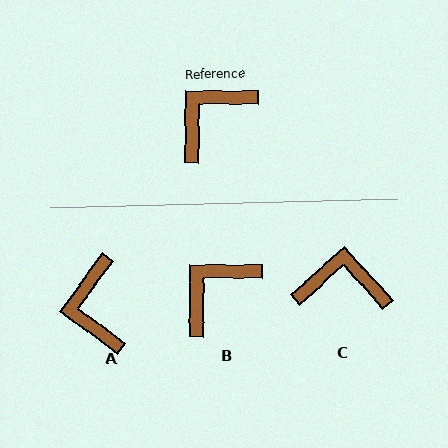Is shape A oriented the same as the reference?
No, it is off by about 54 degrees.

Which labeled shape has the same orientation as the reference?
B.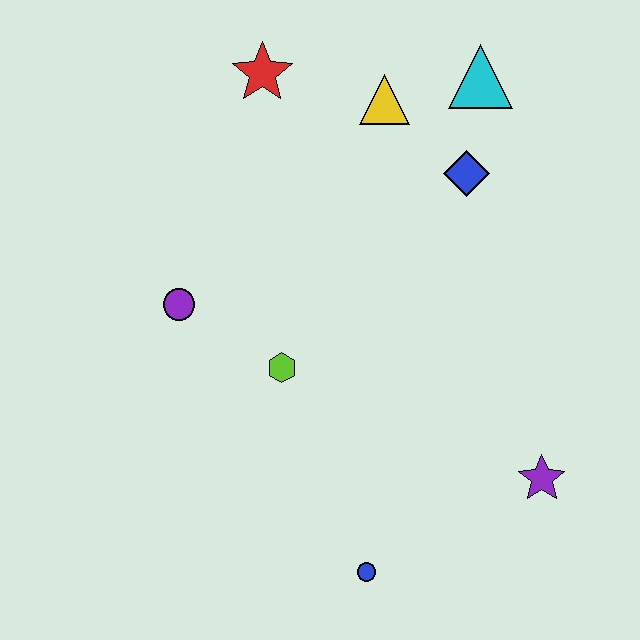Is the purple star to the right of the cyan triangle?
Yes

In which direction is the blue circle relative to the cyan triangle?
The blue circle is below the cyan triangle.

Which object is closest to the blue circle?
The purple star is closest to the blue circle.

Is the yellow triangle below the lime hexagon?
No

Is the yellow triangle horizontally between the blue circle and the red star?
No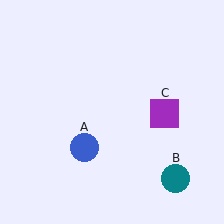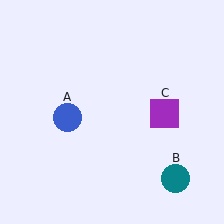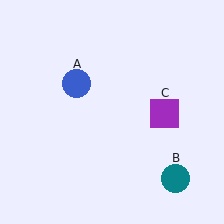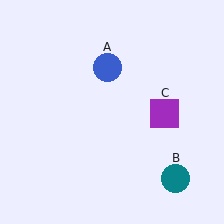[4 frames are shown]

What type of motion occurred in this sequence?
The blue circle (object A) rotated clockwise around the center of the scene.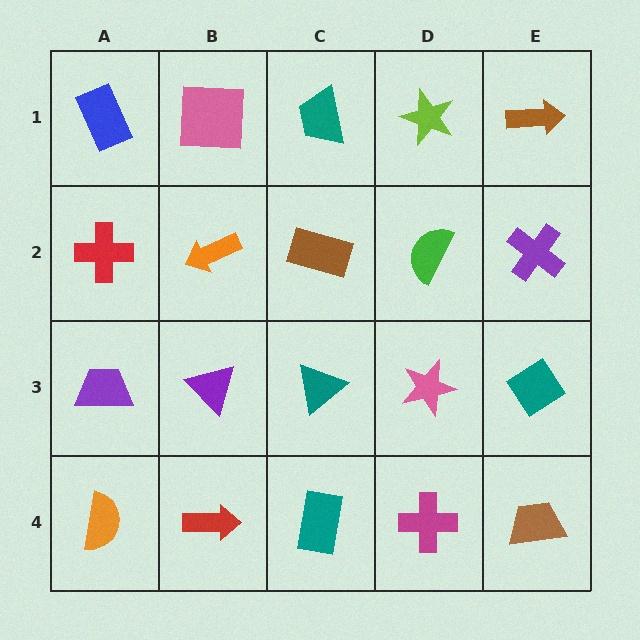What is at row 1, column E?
A brown arrow.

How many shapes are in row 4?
5 shapes.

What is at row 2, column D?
A green semicircle.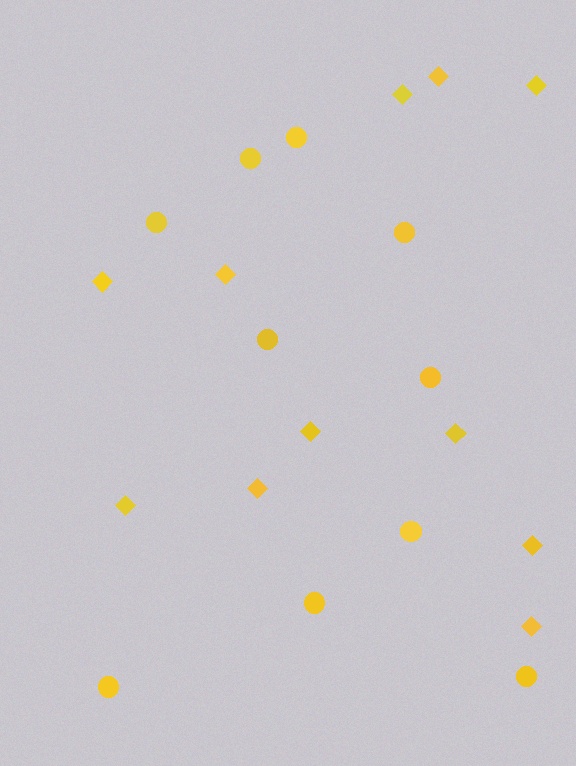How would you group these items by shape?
There are 2 groups: one group of diamonds (11) and one group of circles (10).